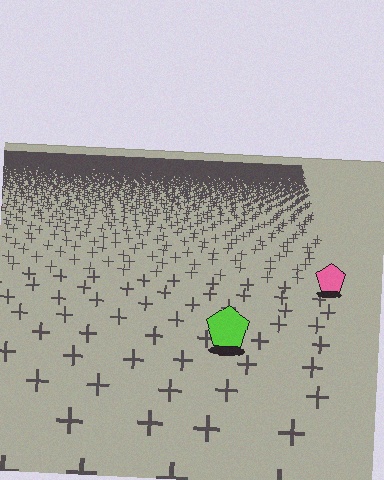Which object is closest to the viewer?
The lime pentagon is closest. The texture marks near it are larger and more spread out.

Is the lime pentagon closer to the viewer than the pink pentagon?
Yes. The lime pentagon is closer — you can tell from the texture gradient: the ground texture is coarser near it.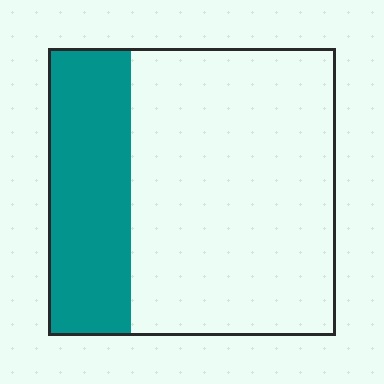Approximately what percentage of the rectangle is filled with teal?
Approximately 30%.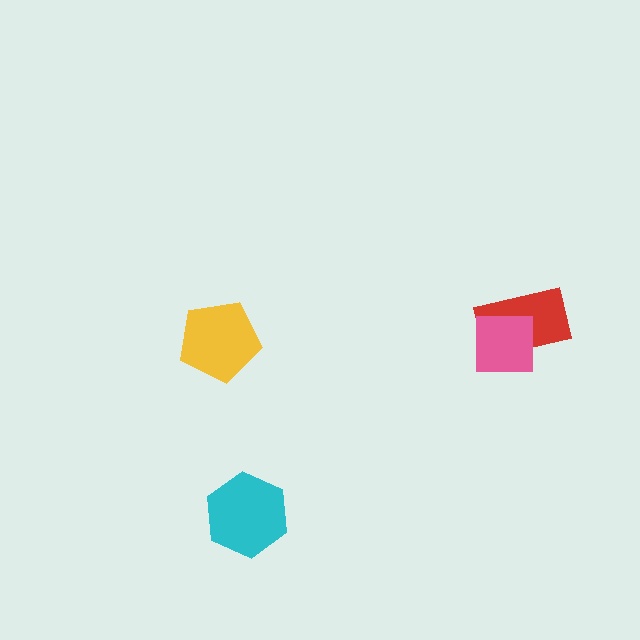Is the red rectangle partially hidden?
Yes, it is partially covered by another shape.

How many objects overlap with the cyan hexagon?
0 objects overlap with the cyan hexagon.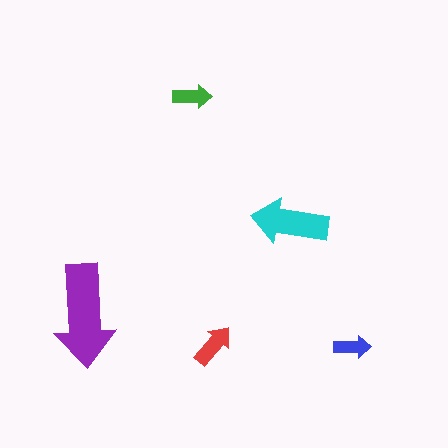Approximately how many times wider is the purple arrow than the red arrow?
About 2.5 times wider.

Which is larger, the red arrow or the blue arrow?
The red one.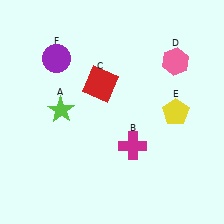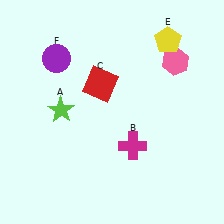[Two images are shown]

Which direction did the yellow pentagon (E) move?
The yellow pentagon (E) moved up.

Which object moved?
The yellow pentagon (E) moved up.